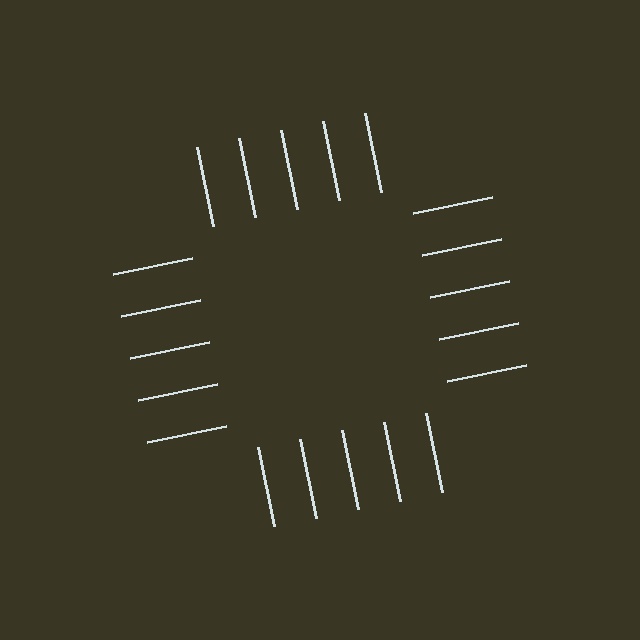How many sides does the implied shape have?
4 sides — the line-ends trace a square.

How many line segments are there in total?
20 — 5 along each of the 4 edges.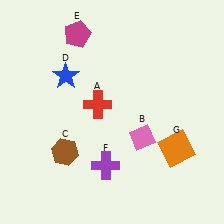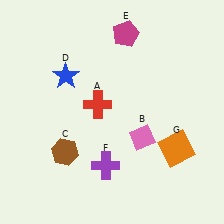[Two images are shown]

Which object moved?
The magenta pentagon (E) moved right.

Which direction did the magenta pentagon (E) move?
The magenta pentagon (E) moved right.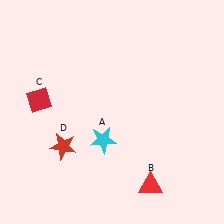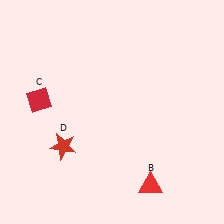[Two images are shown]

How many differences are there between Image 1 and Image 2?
There is 1 difference between the two images.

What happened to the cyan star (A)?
The cyan star (A) was removed in Image 2. It was in the bottom-left area of Image 1.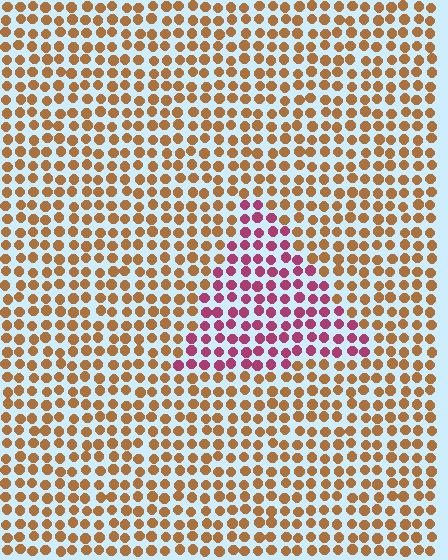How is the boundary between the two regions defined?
The boundary is defined purely by a slight shift in hue (about 58 degrees). Spacing, size, and orientation are identical on both sides.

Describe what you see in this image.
The image is filled with small brown elements in a uniform arrangement. A triangle-shaped region is visible where the elements are tinted to a slightly different hue, forming a subtle color boundary.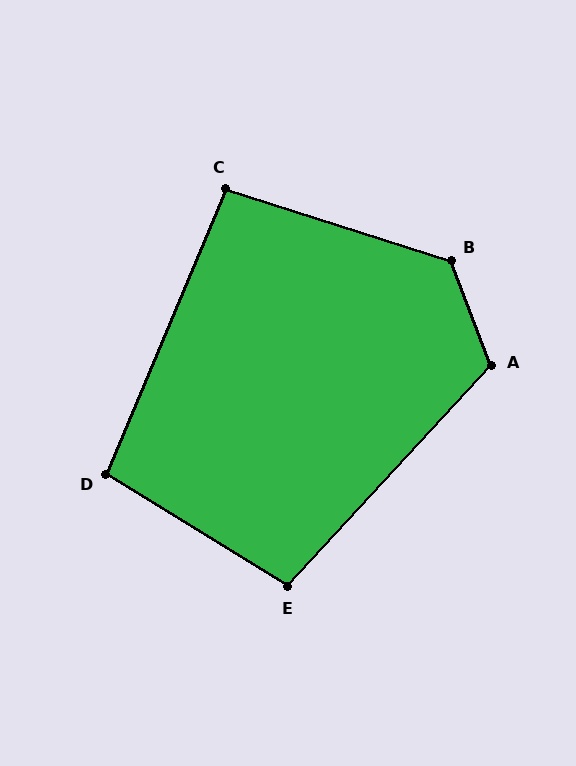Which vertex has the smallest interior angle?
C, at approximately 95 degrees.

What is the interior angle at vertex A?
Approximately 117 degrees (obtuse).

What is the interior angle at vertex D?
Approximately 99 degrees (obtuse).